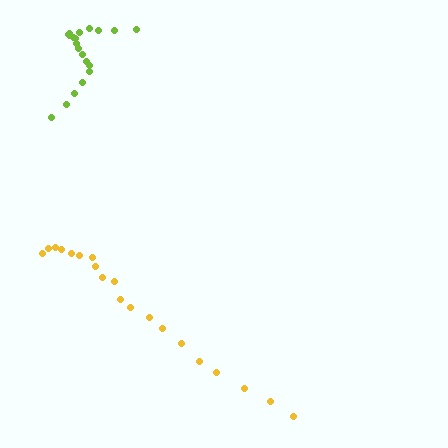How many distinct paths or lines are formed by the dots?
There are 2 distinct paths.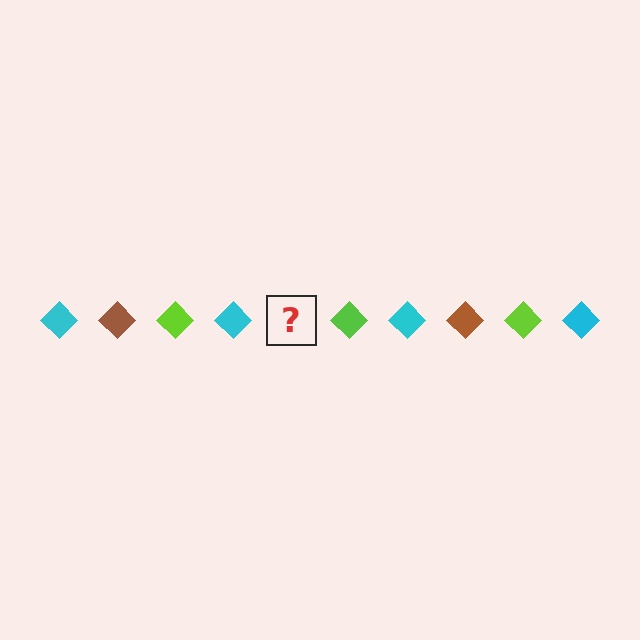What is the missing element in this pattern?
The missing element is a brown diamond.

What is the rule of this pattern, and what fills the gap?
The rule is that the pattern cycles through cyan, brown, lime diamonds. The gap should be filled with a brown diamond.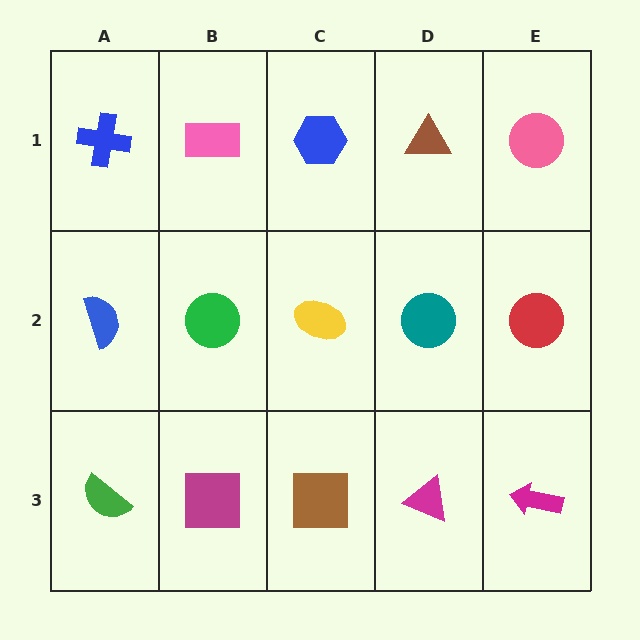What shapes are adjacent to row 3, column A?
A blue semicircle (row 2, column A), a magenta square (row 3, column B).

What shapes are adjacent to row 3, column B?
A green circle (row 2, column B), a green semicircle (row 3, column A), a brown square (row 3, column C).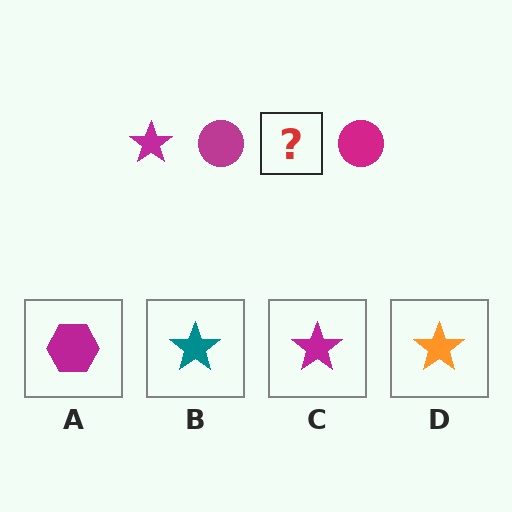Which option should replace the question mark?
Option C.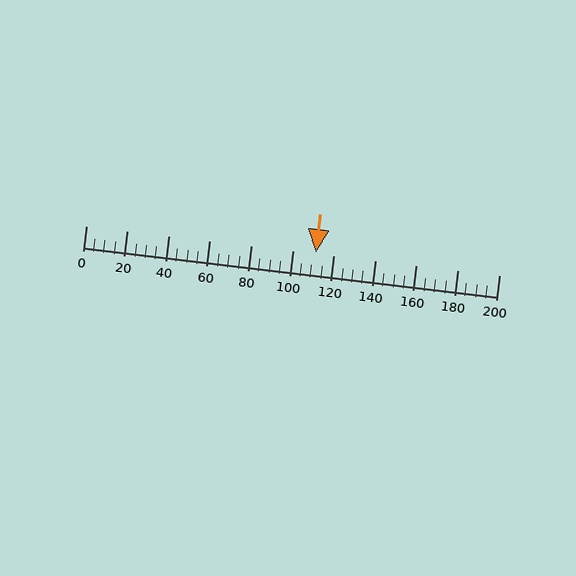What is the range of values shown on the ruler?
The ruler shows values from 0 to 200.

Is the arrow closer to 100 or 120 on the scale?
The arrow is closer to 120.